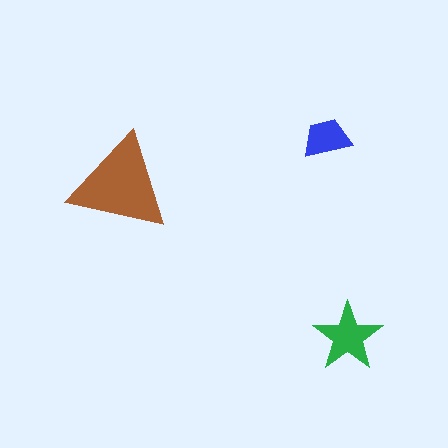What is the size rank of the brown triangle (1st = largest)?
1st.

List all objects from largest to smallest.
The brown triangle, the green star, the blue trapezoid.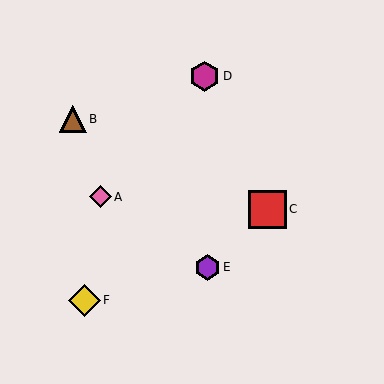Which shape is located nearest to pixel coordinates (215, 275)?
The purple hexagon (labeled E) at (207, 267) is nearest to that location.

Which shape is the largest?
The red square (labeled C) is the largest.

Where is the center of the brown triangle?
The center of the brown triangle is at (73, 119).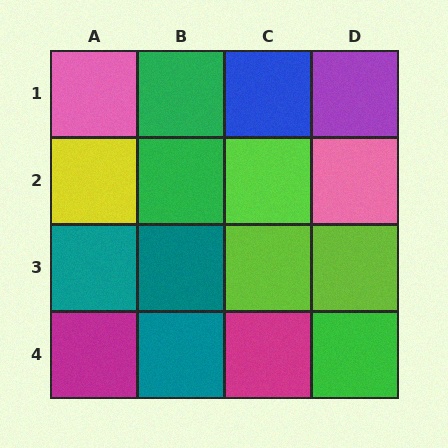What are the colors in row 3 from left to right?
Teal, teal, lime, lime.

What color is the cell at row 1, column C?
Blue.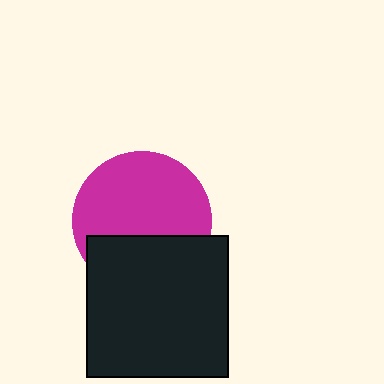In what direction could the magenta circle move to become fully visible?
The magenta circle could move up. That would shift it out from behind the black square entirely.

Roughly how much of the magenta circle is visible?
About half of it is visible (roughly 64%).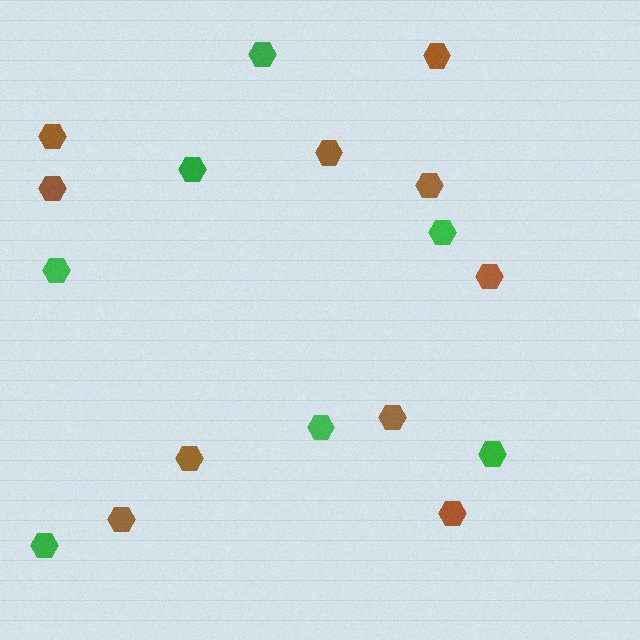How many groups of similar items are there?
There are 2 groups: one group of brown hexagons (10) and one group of green hexagons (7).